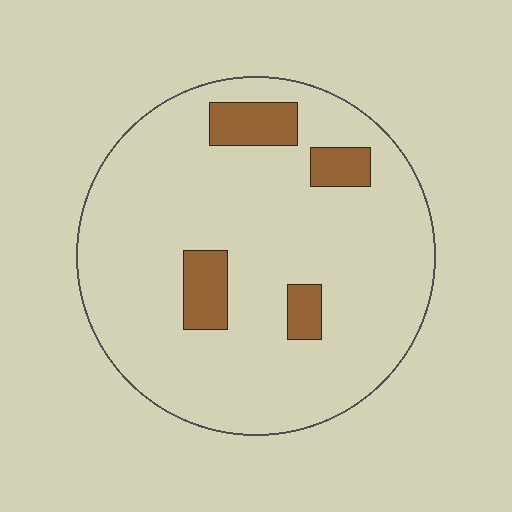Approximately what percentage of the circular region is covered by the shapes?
Approximately 10%.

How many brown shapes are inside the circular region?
4.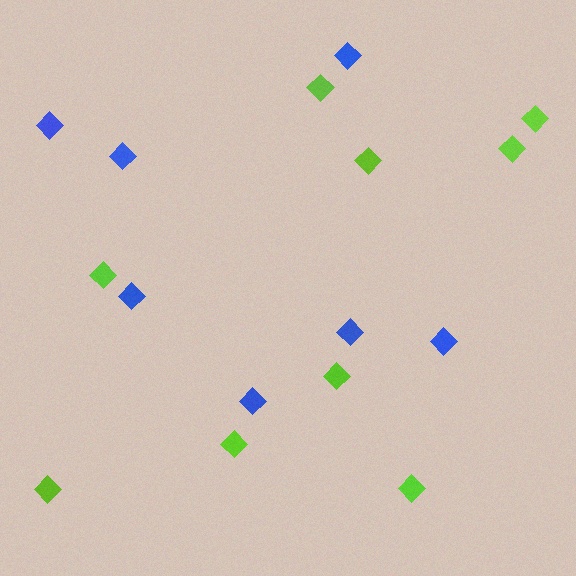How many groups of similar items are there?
There are 2 groups: one group of blue diamonds (7) and one group of lime diamonds (9).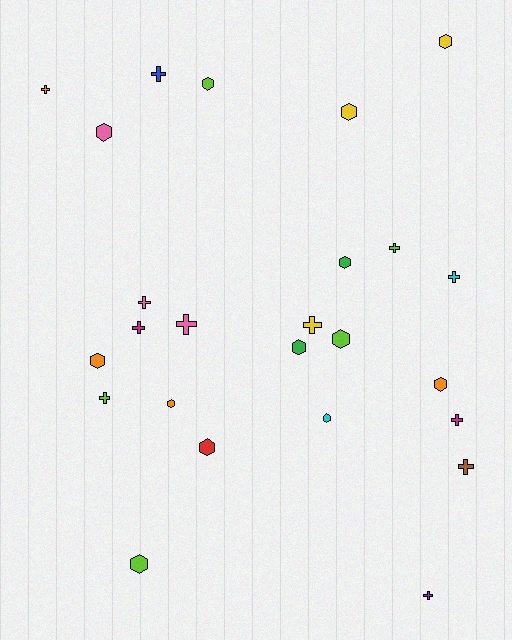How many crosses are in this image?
There are 12 crosses.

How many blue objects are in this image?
There is 1 blue object.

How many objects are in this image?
There are 25 objects.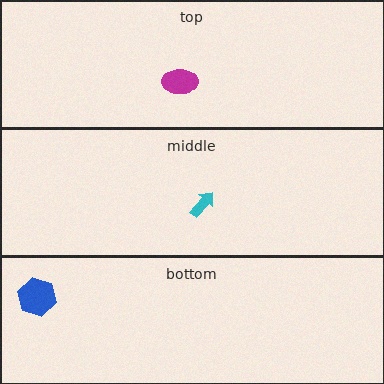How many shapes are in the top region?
1.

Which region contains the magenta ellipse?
The top region.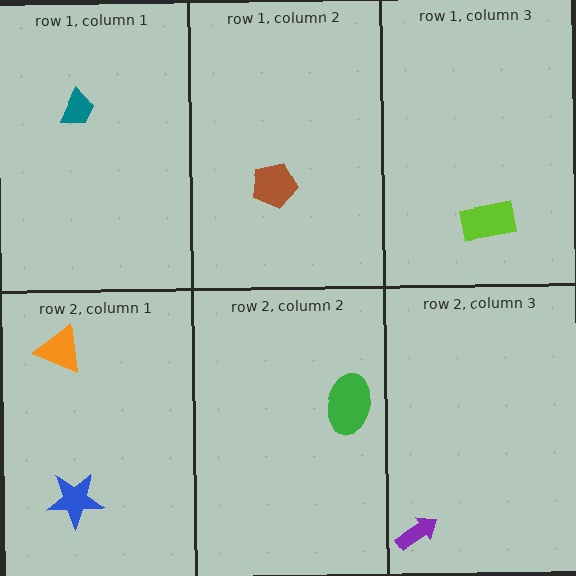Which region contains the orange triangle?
The row 2, column 1 region.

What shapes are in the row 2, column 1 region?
The blue star, the orange triangle.